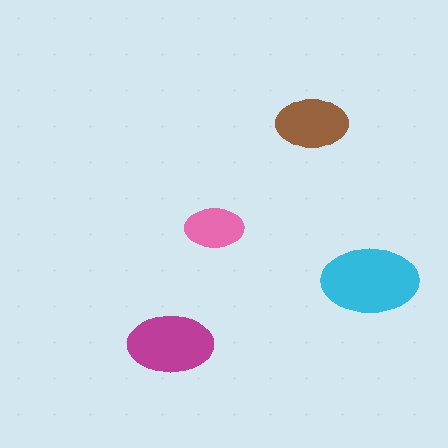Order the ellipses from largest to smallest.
the cyan one, the magenta one, the brown one, the pink one.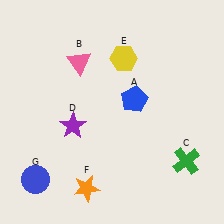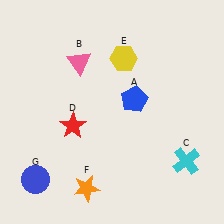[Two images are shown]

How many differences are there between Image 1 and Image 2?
There are 2 differences between the two images.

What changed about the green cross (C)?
In Image 1, C is green. In Image 2, it changed to cyan.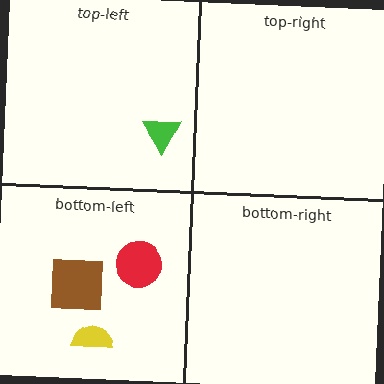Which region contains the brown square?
The bottom-left region.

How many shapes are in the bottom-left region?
3.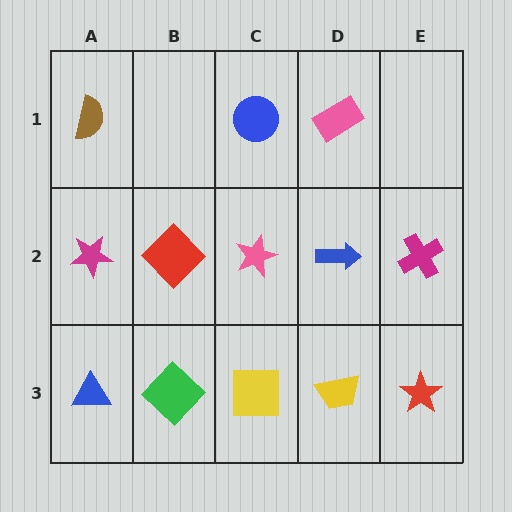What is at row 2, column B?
A red diamond.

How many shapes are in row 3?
5 shapes.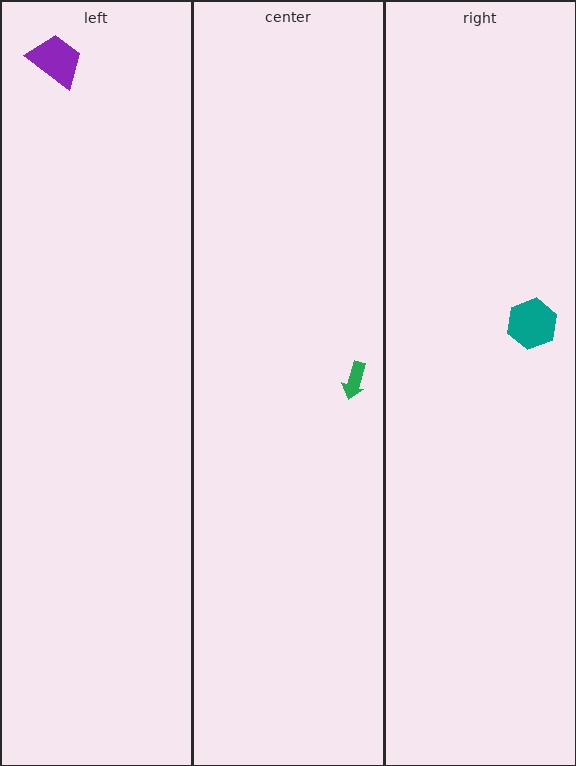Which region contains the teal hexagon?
The right region.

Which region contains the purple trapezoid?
The left region.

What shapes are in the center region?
The green arrow.